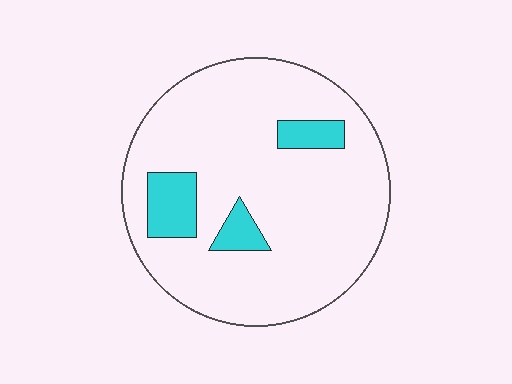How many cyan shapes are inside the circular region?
3.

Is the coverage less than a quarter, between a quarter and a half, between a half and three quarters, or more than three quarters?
Less than a quarter.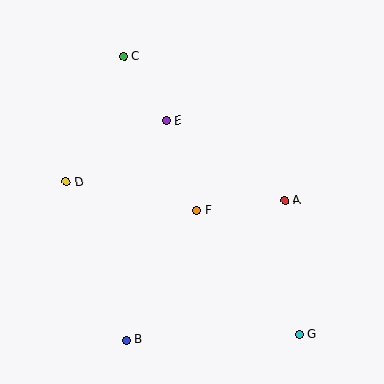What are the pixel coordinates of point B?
Point B is at (126, 340).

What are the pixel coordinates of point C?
Point C is at (123, 56).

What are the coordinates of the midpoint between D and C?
The midpoint between D and C is at (95, 119).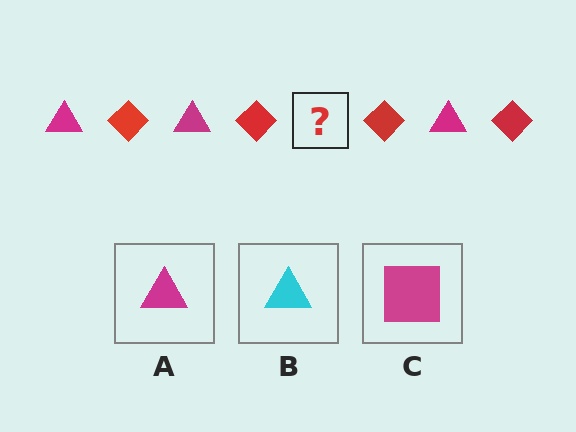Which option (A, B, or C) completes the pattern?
A.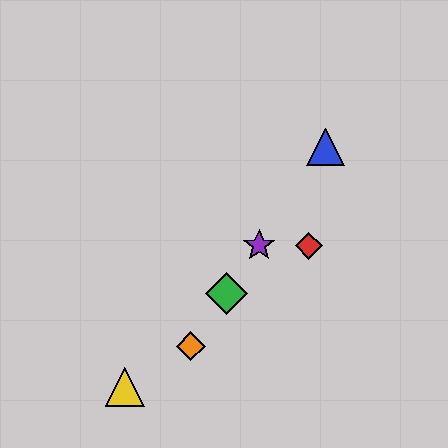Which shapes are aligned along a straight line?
The blue triangle, the green diamond, the purple star, the orange diamond are aligned along a straight line.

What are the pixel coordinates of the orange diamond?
The orange diamond is at (191, 346).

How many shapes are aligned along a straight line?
4 shapes (the blue triangle, the green diamond, the purple star, the orange diamond) are aligned along a straight line.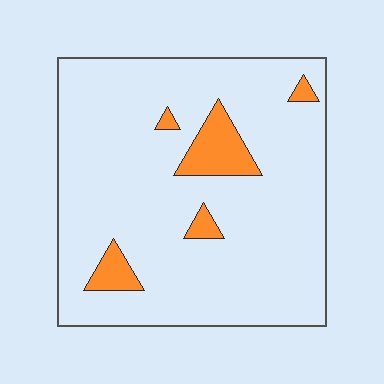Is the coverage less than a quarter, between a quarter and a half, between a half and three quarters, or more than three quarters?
Less than a quarter.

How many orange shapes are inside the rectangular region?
5.